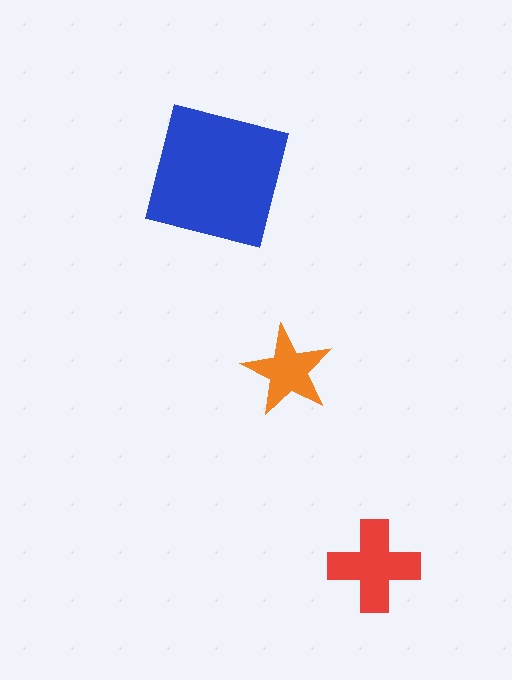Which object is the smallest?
The orange star.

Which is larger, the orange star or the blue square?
The blue square.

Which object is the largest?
The blue square.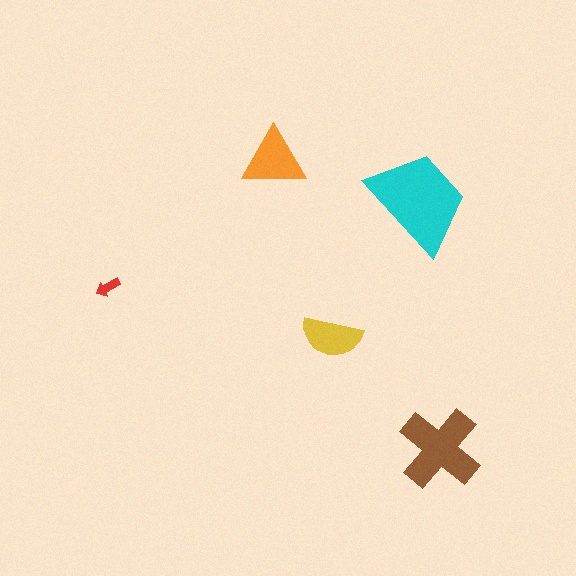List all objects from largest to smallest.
The cyan trapezoid, the brown cross, the orange triangle, the yellow semicircle, the red arrow.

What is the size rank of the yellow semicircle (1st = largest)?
4th.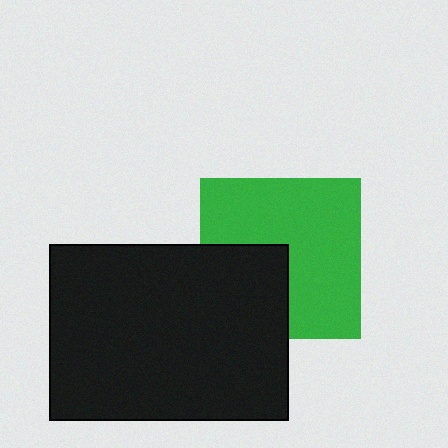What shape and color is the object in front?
The object in front is a black rectangle.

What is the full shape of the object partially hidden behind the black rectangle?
The partially hidden object is a green square.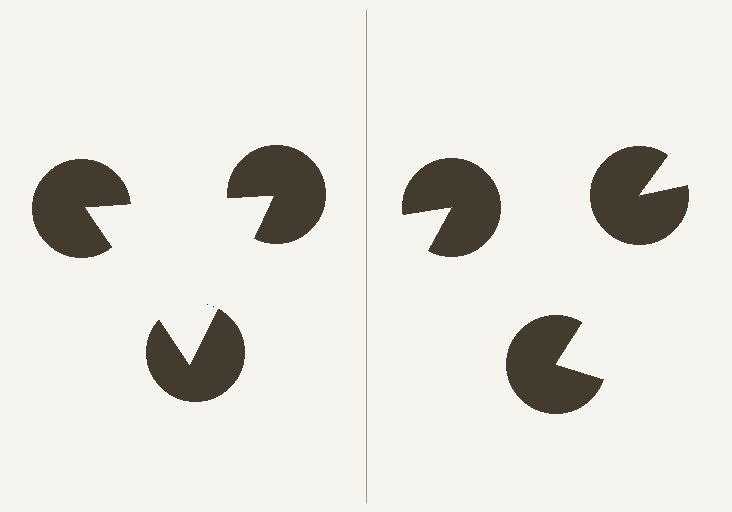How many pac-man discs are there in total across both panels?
6 — 3 on each side.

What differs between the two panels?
The pac-man discs are positioned identically on both sides; only the wedge orientations differ. On the left they align to a triangle; on the right they are misaligned.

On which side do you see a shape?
An illusory triangle appears on the left side. On the right side the wedge cuts are rotated, so no coherent shape forms.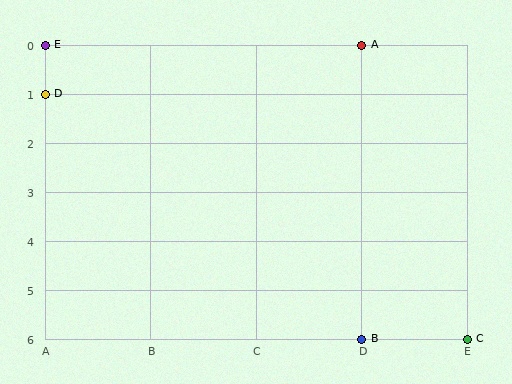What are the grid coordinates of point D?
Point D is at grid coordinates (A, 1).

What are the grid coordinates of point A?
Point A is at grid coordinates (D, 0).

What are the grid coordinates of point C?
Point C is at grid coordinates (E, 6).